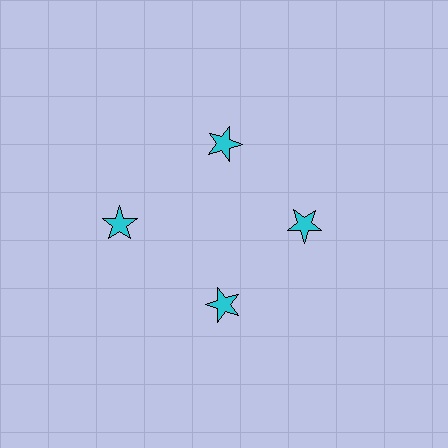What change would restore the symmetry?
The symmetry would be restored by moving it inward, back onto the ring so that all 4 stars sit at equal angles and equal distance from the center.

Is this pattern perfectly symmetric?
No. The 4 cyan stars are arranged in a ring, but one element near the 9 o'clock position is pushed outward from the center, breaking the 4-fold rotational symmetry.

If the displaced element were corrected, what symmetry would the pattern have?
It would have 4-fold rotational symmetry — the pattern would map onto itself every 90 degrees.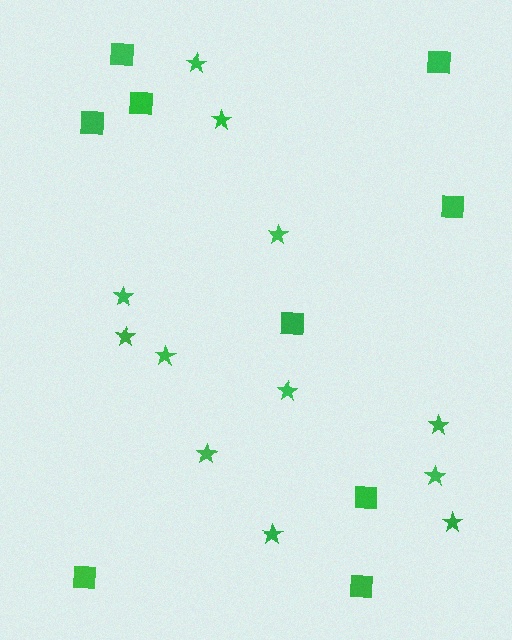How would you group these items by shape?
There are 2 groups: one group of squares (9) and one group of stars (12).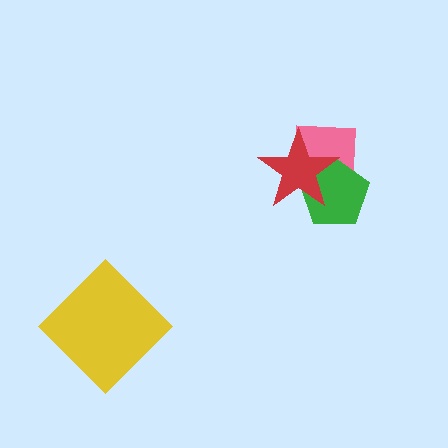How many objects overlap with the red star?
2 objects overlap with the red star.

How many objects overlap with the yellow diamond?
0 objects overlap with the yellow diamond.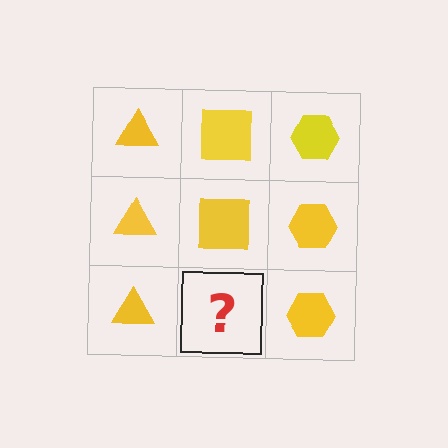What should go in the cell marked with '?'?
The missing cell should contain a yellow square.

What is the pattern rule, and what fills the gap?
The rule is that each column has a consistent shape. The gap should be filled with a yellow square.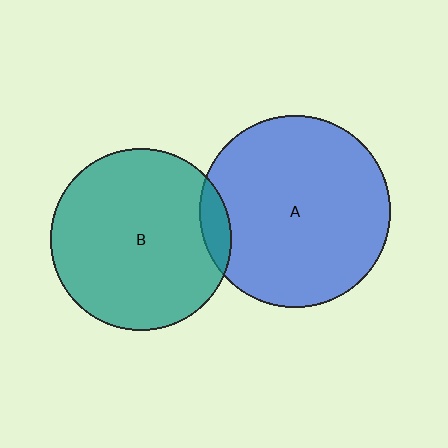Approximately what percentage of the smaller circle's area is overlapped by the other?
Approximately 10%.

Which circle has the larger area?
Circle A (blue).